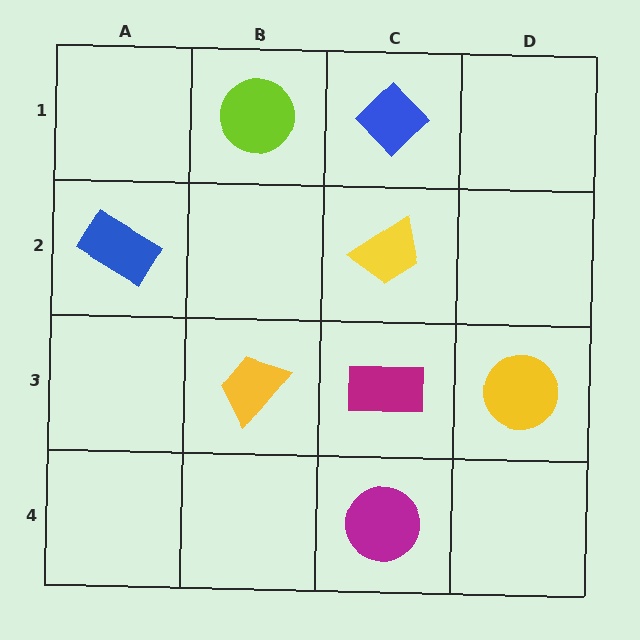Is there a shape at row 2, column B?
No, that cell is empty.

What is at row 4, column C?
A magenta circle.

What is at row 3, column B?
A yellow trapezoid.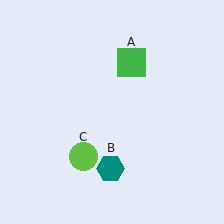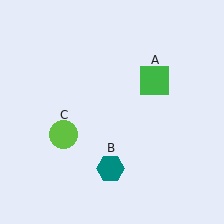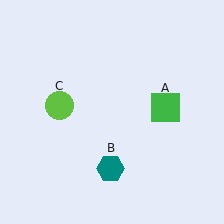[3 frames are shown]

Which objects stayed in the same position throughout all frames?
Teal hexagon (object B) remained stationary.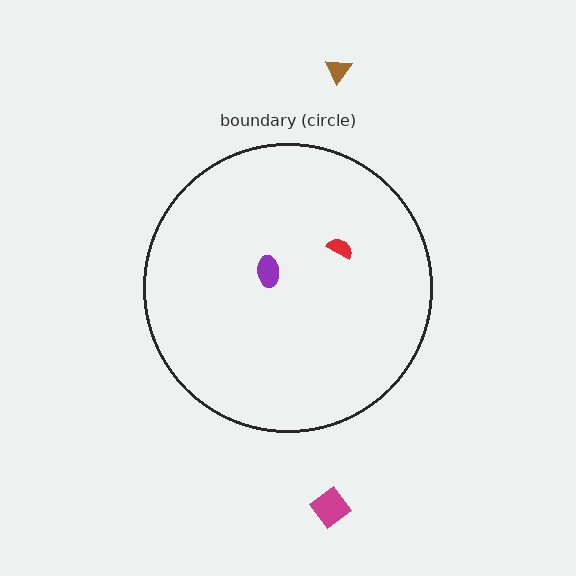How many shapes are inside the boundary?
2 inside, 2 outside.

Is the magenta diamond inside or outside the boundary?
Outside.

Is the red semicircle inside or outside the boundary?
Inside.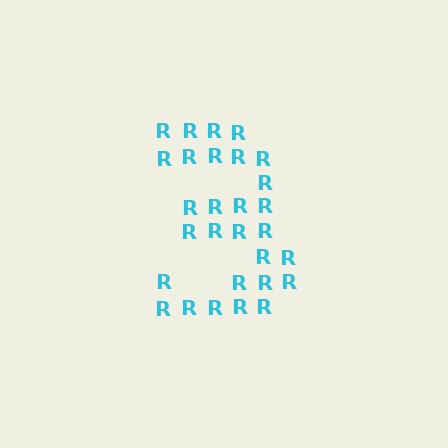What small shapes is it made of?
It is made of small letter R's.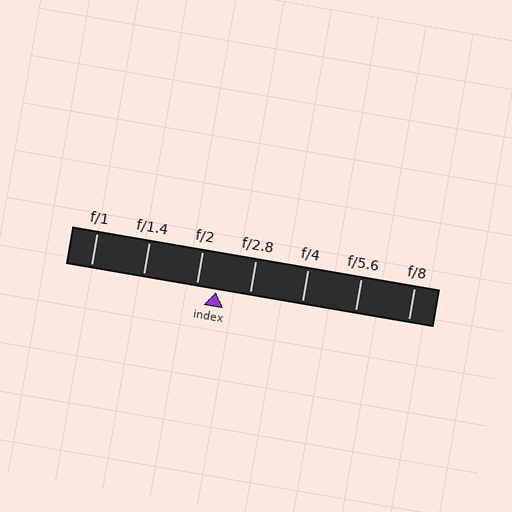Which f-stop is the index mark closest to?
The index mark is closest to f/2.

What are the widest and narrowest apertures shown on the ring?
The widest aperture shown is f/1 and the narrowest is f/8.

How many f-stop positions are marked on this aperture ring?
There are 7 f-stop positions marked.